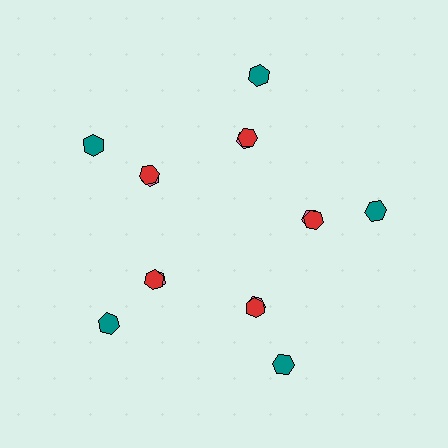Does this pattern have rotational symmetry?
Yes, this pattern has 5-fold rotational symmetry. It looks the same after rotating 72 degrees around the center.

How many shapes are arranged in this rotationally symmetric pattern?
There are 15 shapes, arranged in 5 groups of 3.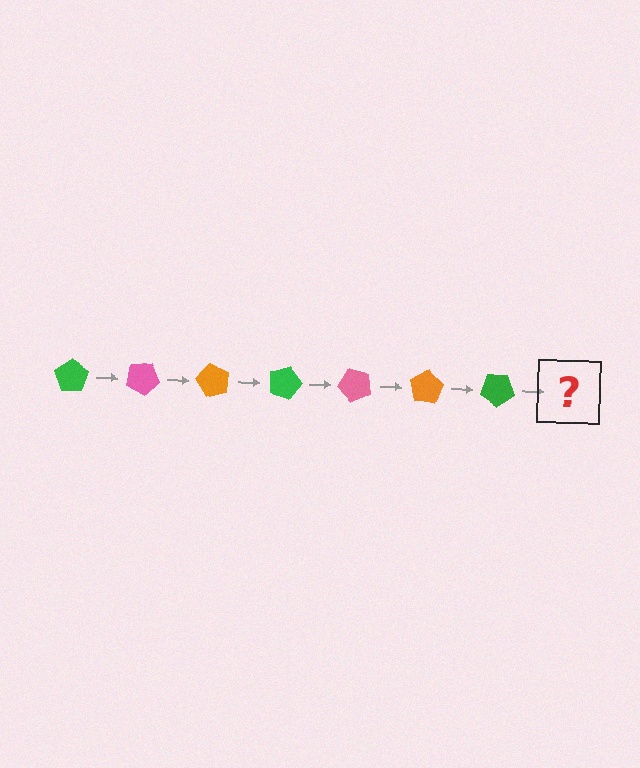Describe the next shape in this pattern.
It should be a pink pentagon, rotated 210 degrees from the start.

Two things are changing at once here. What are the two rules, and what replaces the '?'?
The two rules are that it rotates 30 degrees each step and the color cycles through green, pink, and orange. The '?' should be a pink pentagon, rotated 210 degrees from the start.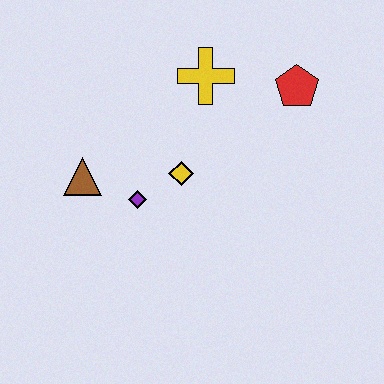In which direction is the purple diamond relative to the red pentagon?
The purple diamond is to the left of the red pentagon.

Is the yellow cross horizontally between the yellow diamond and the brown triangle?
No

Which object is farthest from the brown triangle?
The red pentagon is farthest from the brown triangle.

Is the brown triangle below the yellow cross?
Yes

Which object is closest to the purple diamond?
The yellow diamond is closest to the purple diamond.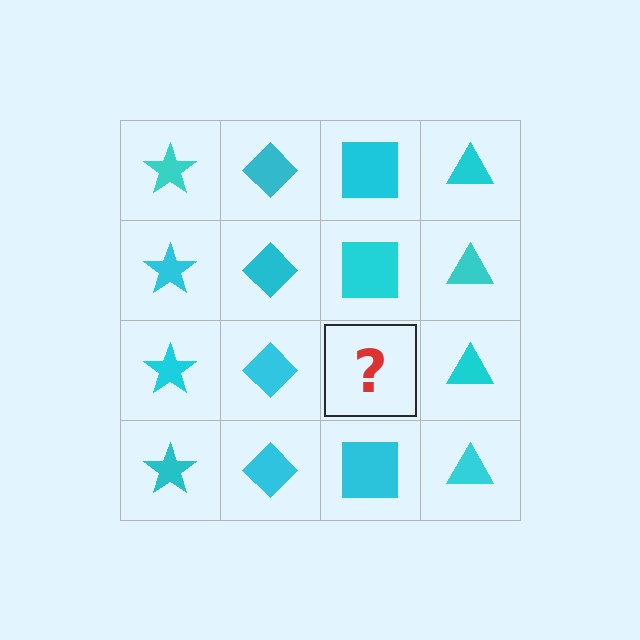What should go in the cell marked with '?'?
The missing cell should contain a cyan square.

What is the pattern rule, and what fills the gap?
The rule is that each column has a consistent shape. The gap should be filled with a cyan square.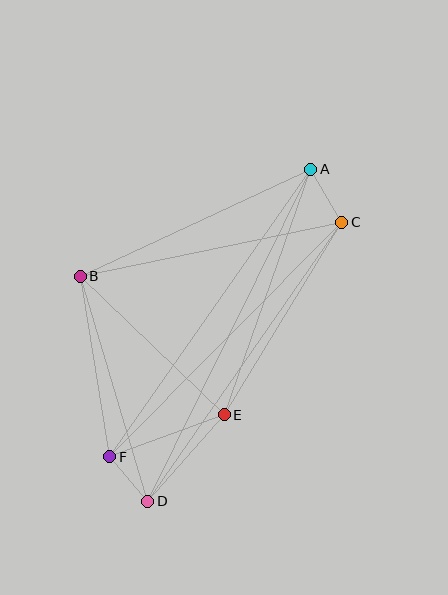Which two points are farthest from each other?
Points A and D are farthest from each other.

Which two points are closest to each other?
Points D and F are closest to each other.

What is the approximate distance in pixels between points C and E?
The distance between C and E is approximately 225 pixels.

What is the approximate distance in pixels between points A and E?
The distance between A and E is approximately 260 pixels.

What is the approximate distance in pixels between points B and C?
The distance between B and C is approximately 267 pixels.